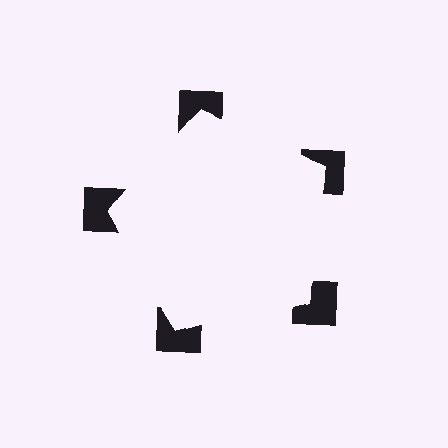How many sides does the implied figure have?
5 sides.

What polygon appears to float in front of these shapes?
An illusory pentagon — its edges are inferred from the aligned wedge cuts in the notched squares, not physically drawn.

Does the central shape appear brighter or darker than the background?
It typically appears slightly brighter than the background, even though no actual brightness change is drawn.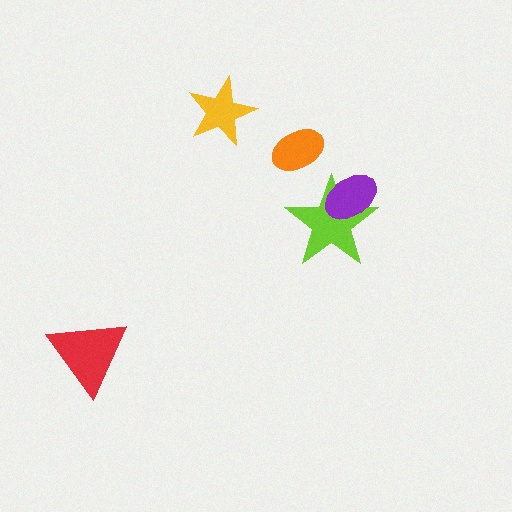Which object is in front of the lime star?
The purple ellipse is in front of the lime star.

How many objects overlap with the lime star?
1 object overlaps with the lime star.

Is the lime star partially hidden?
Yes, it is partially covered by another shape.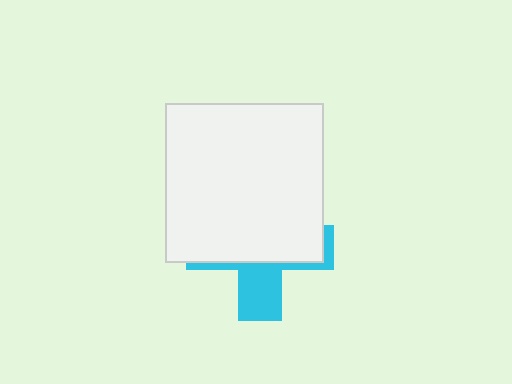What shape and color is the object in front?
The object in front is a white square.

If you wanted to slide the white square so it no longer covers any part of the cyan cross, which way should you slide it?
Slide it up — that is the most direct way to separate the two shapes.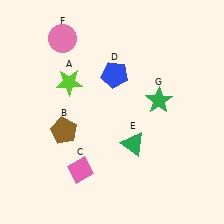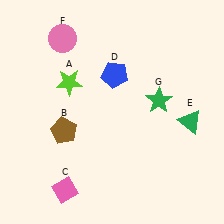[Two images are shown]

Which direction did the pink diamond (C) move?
The pink diamond (C) moved down.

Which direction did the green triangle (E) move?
The green triangle (E) moved right.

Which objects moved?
The objects that moved are: the pink diamond (C), the green triangle (E).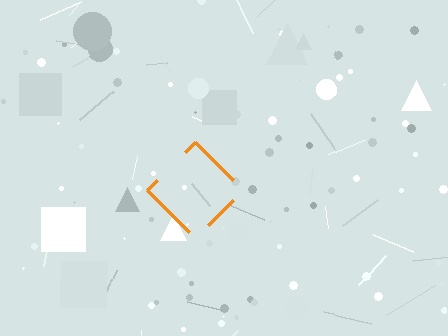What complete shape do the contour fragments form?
The contour fragments form a diamond.